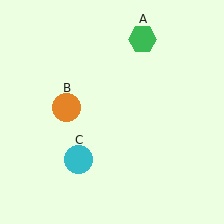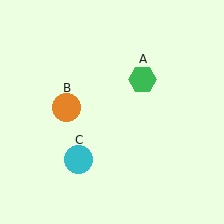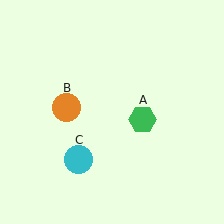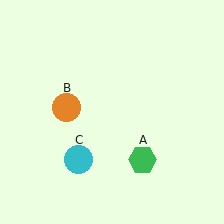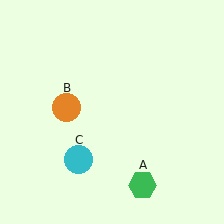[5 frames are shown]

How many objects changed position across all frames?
1 object changed position: green hexagon (object A).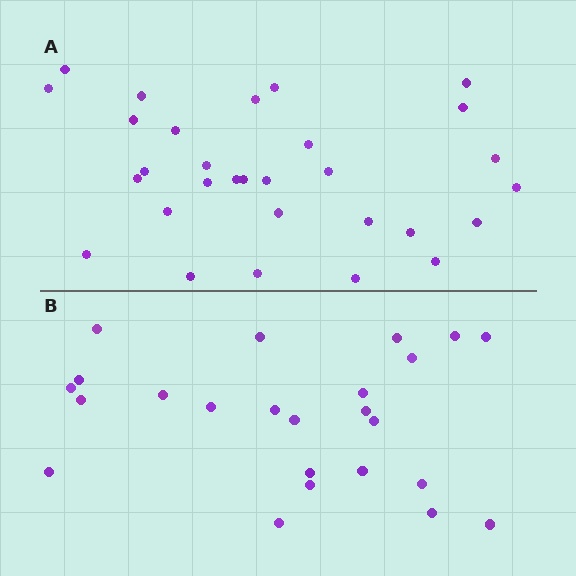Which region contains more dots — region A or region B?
Region A (the top region) has more dots.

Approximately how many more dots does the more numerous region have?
Region A has about 6 more dots than region B.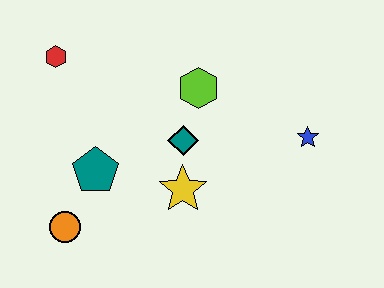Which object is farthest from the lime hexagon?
The orange circle is farthest from the lime hexagon.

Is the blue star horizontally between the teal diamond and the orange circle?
No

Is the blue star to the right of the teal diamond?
Yes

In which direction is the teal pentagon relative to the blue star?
The teal pentagon is to the left of the blue star.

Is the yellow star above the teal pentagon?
No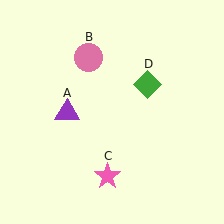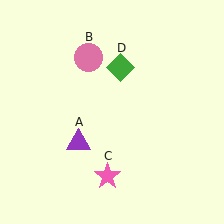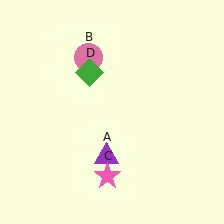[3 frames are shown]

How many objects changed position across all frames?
2 objects changed position: purple triangle (object A), green diamond (object D).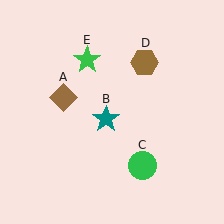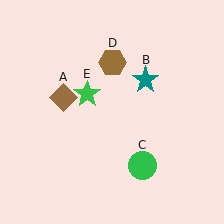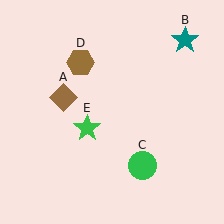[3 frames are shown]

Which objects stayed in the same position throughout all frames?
Brown diamond (object A) and green circle (object C) remained stationary.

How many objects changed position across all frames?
3 objects changed position: teal star (object B), brown hexagon (object D), green star (object E).